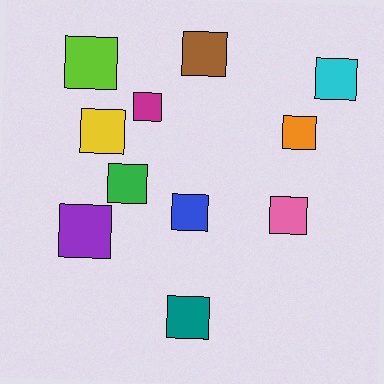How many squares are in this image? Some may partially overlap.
There are 11 squares.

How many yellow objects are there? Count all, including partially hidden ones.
There is 1 yellow object.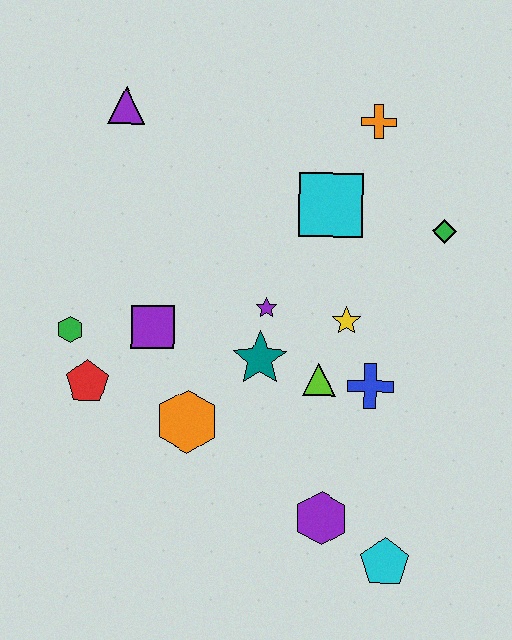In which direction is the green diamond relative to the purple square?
The green diamond is to the right of the purple square.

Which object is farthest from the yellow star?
The purple triangle is farthest from the yellow star.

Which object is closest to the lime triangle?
The blue cross is closest to the lime triangle.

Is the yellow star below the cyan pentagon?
No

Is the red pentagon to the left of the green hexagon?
No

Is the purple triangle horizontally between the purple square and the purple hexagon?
No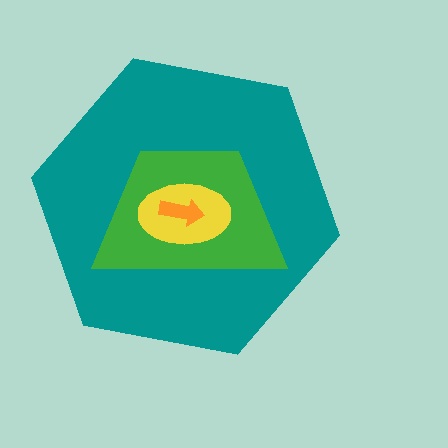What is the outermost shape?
The teal hexagon.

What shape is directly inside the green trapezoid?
The yellow ellipse.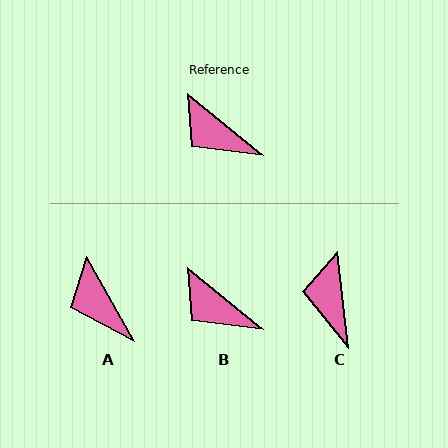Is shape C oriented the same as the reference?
No, it is off by about 45 degrees.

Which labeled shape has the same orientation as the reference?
B.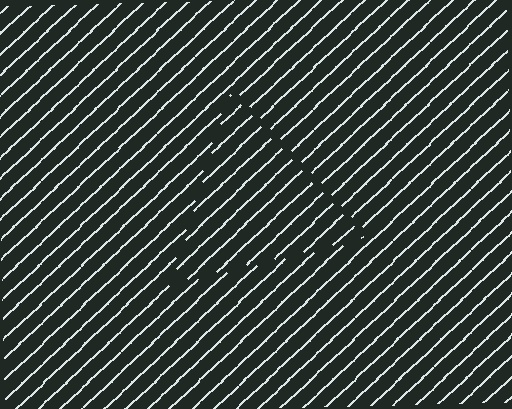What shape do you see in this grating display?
An illusory triangle. The interior of the shape contains the same grating, shifted by half a period — the contour is defined by the phase discontinuity where line-ends from the inner and outer gratings abut.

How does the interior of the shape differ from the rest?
The interior of the shape contains the same grating, shifted by half a period — the contour is defined by the phase discontinuity where line-ends from the inner and outer gratings abut.